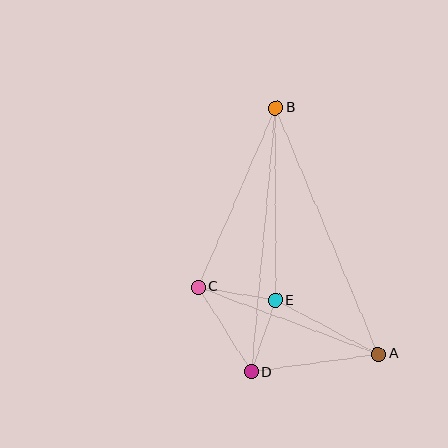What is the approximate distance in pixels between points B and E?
The distance between B and E is approximately 193 pixels.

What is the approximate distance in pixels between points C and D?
The distance between C and D is approximately 100 pixels.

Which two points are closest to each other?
Points D and E are closest to each other.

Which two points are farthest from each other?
Points A and B are farthest from each other.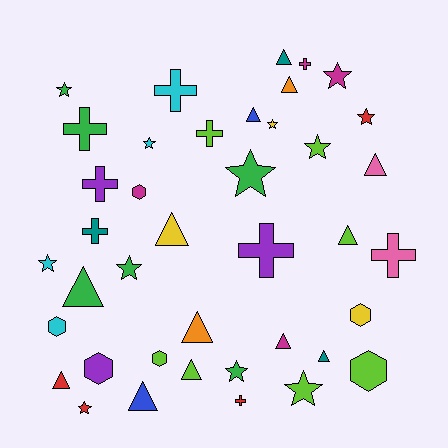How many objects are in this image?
There are 40 objects.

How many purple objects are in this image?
There are 3 purple objects.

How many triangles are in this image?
There are 13 triangles.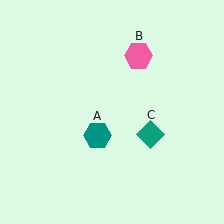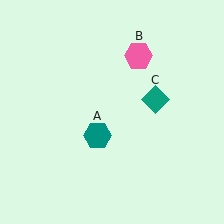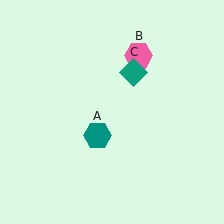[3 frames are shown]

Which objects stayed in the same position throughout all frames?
Teal hexagon (object A) and pink hexagon (object B) remained stationary.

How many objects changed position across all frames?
1 object changed position: teal diamond (object C).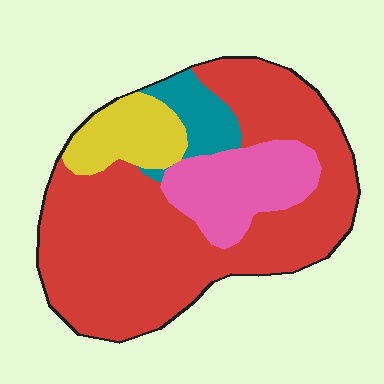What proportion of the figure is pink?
Pink covers roughly 15% of the figure.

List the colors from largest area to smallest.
From largest to smallest: red, pink, yellow, teal.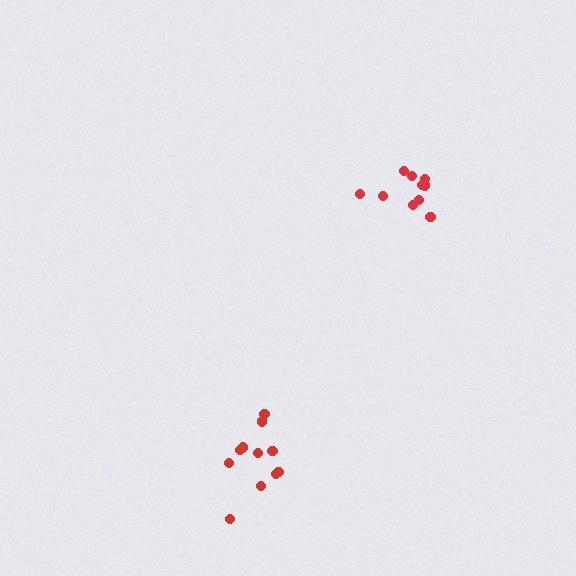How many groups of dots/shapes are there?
There are 2 groups.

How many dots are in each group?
Group 1: 11 dots, Group 2: 10 dots (21 total).